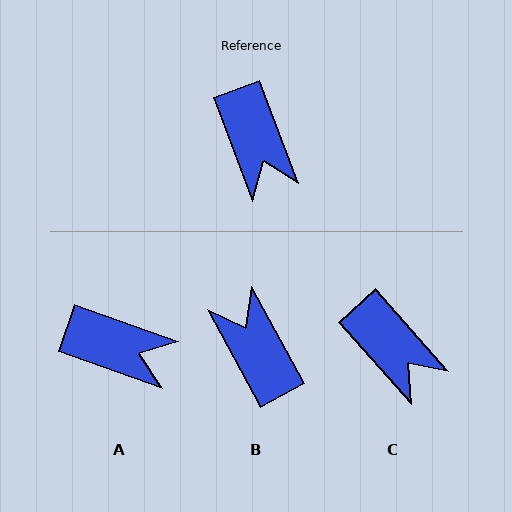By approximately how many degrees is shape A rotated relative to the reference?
Approximately 50 degrees counter-clockwise.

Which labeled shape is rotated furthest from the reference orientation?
B, about 172 degrees away.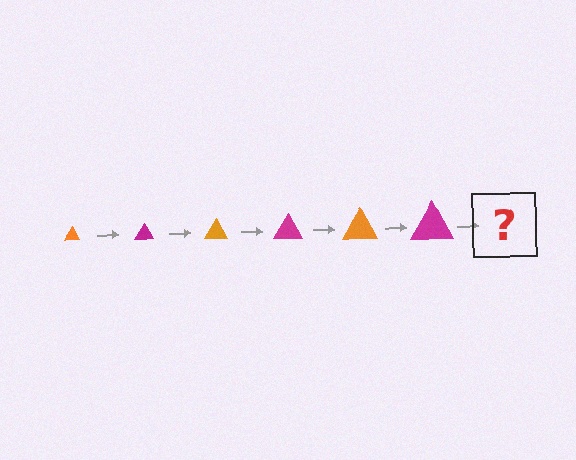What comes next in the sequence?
The next element should be an orange triangle, larger than the previous one.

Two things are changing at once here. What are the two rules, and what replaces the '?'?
The two rules are that the triangle grows larger each step and the color cycles through orange and magenta. The '?' should be an orange triangle, larger than the previous one.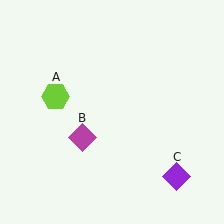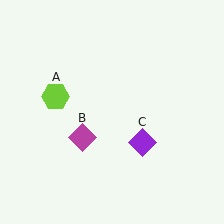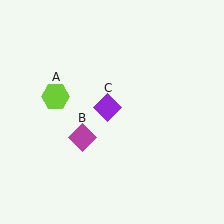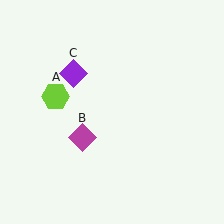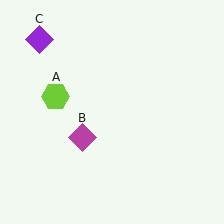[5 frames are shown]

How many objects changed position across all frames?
1 object changed position: purple diamond (object C).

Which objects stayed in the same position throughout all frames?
Lime hexagon (object A) and magenta diamond (object B) remained stationary.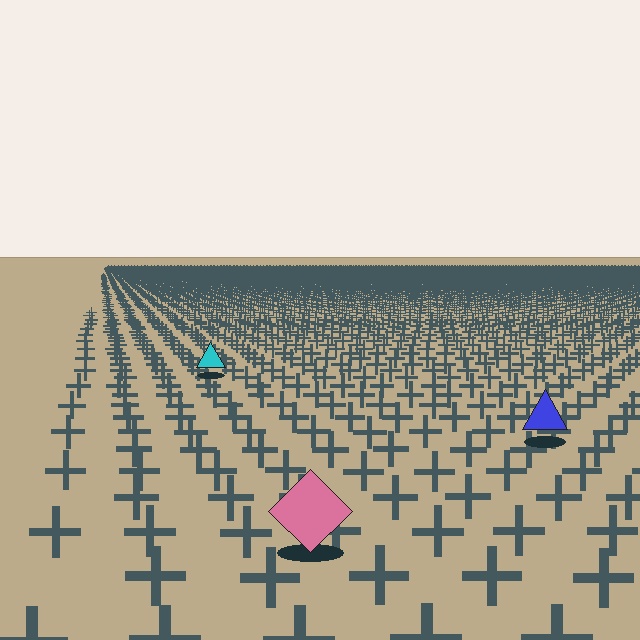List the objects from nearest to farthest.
From nearest to farthest: the pink diamond, the blue triangle, the cyan triangle.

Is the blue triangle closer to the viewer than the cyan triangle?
Yes. The blue triangle is closer — you can tell from the texture gradient: the ground texture is coarser near it.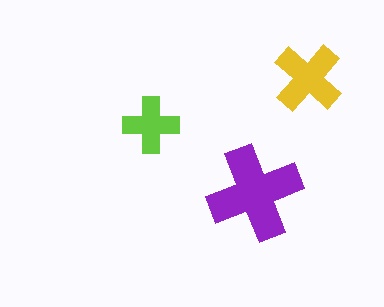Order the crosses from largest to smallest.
the purple one, the yellow one, the lime one.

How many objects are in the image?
There are 3 objects in the image.